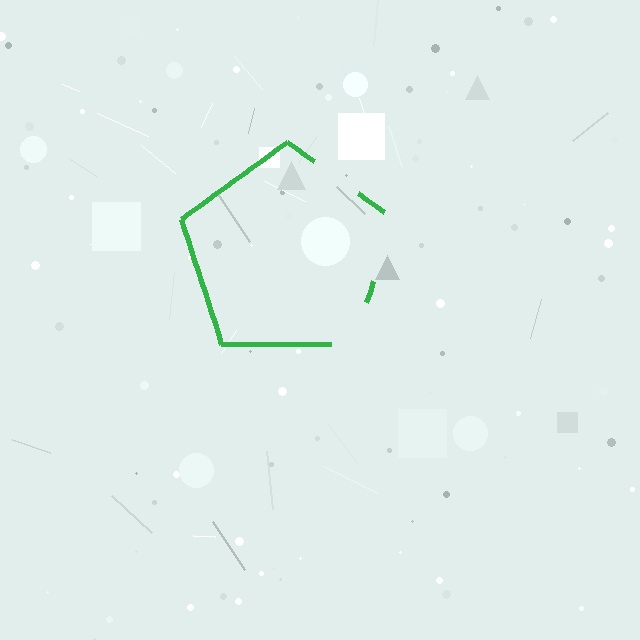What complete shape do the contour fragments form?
The contour fragments form a pentagon.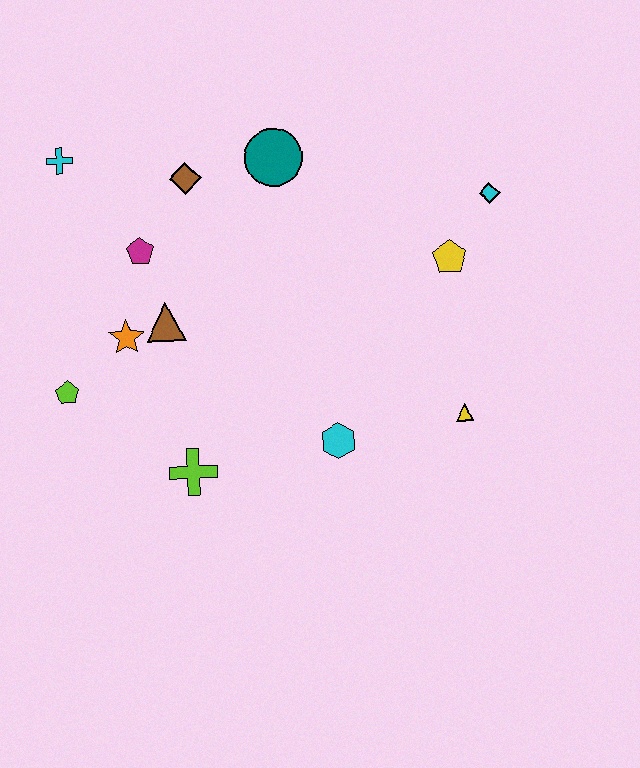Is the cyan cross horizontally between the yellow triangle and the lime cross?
No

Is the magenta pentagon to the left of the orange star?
No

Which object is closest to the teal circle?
The brown diamond is closest to the teal circle.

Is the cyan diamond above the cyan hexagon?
Yes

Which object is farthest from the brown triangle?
The cyan diamond is farthest from the brown triangle.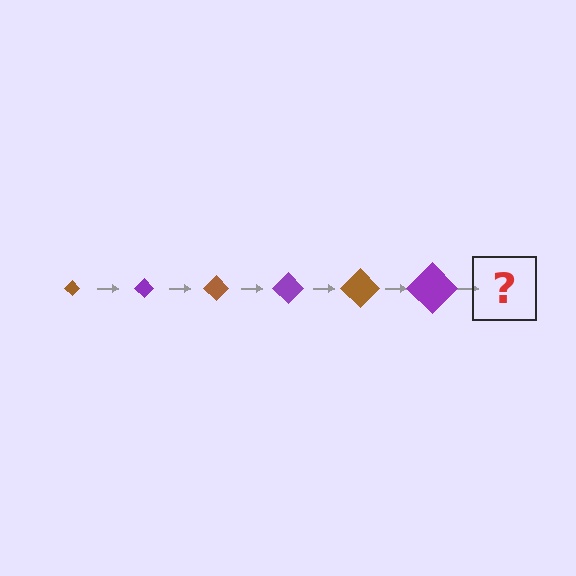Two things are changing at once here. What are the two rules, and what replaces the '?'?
The two rules are that the diamond grows larger each step and the color cycles through brown and purple. The '?' should be a brown diamond, larger than the previous one.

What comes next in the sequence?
The next element should be a brown diamond, larger than the previous one.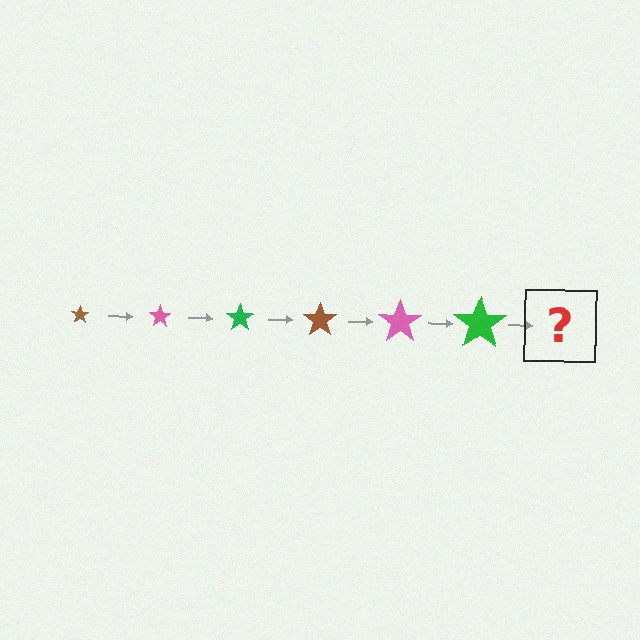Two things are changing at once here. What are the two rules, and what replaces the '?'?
The two rules are that the star grows larger each step and the color cycles through brown, pink, and green. The '?' should be a brown star, larger than the previous one.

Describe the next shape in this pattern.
It should be a brown star, larger than the previous one.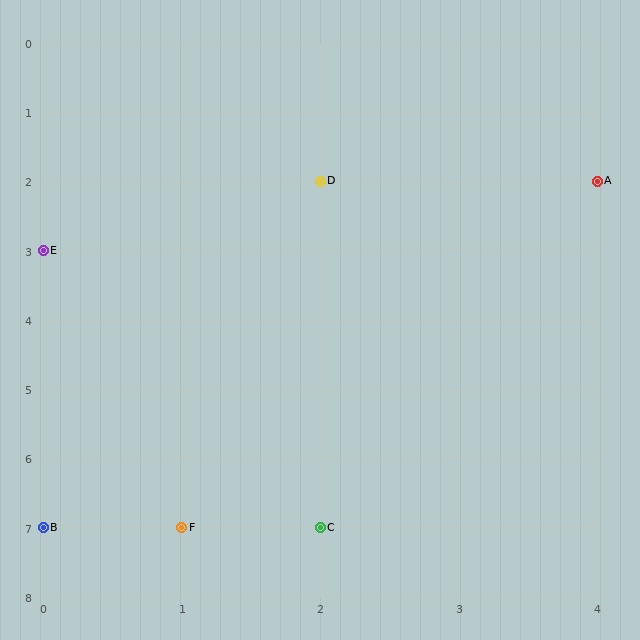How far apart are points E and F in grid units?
Points E and F are 1 column and 4 rows apart (about 4.1 grid units diagonally).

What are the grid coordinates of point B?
Point B is at grid coordinates (0, 7).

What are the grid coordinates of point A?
Point A is at grid coordinates (4, 2).